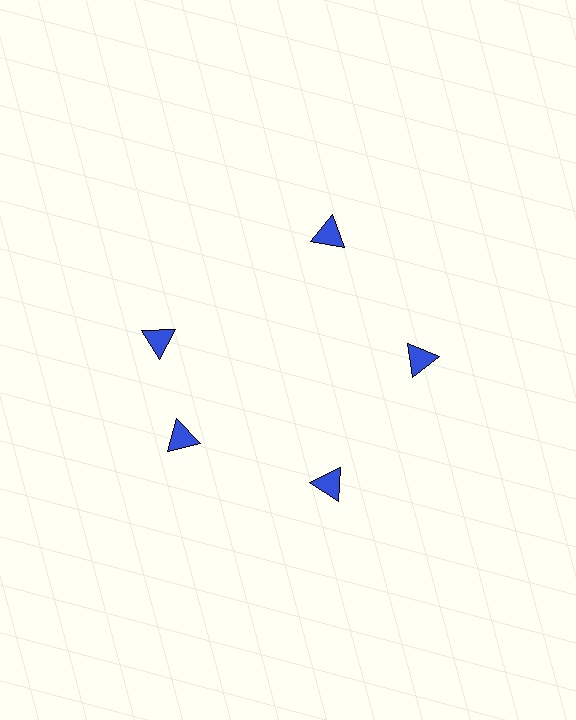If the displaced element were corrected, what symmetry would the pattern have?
It would have 5-fold rotational symmetry — the pattern would map onto itself every 72 degrees.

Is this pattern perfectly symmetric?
No. The 5 blue triangles are arranged in a ring, but one element near the 10 o'clock position is rotated out of alignment along the ring, breaking the 5-fold rotational symmetry.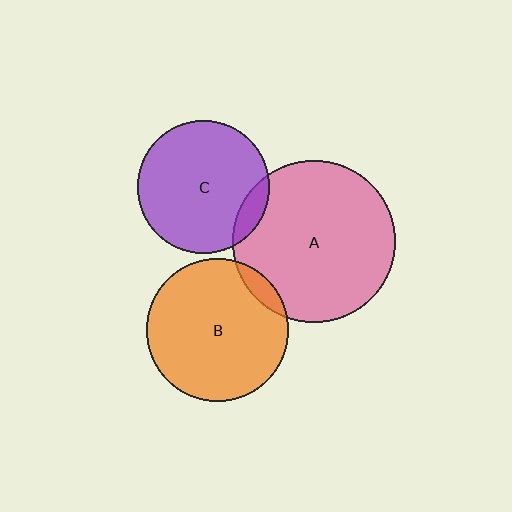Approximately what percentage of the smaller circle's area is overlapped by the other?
Approximately 5%.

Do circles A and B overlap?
Yes.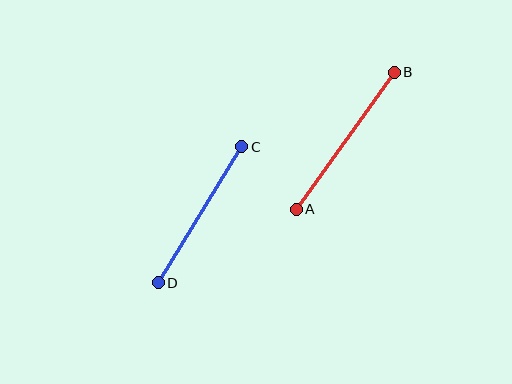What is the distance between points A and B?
The distance is approximately 168 pixels.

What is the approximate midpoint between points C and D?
The midpoint is at approximately (200, 215) pixels.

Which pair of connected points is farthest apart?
Points A and B are farthest apart.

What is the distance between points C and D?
The distance is approximately 159 pixels.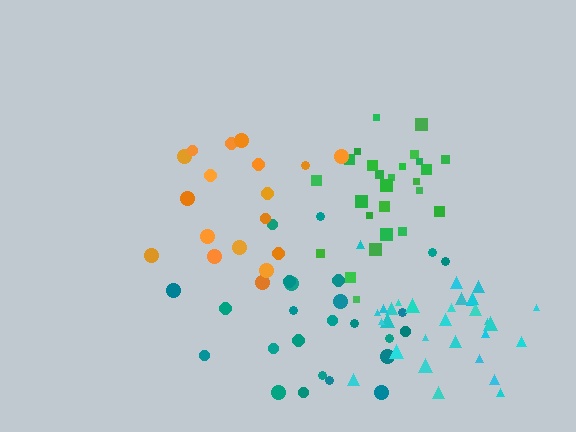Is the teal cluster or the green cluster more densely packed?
Green.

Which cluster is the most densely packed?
Green.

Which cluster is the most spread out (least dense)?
Orange.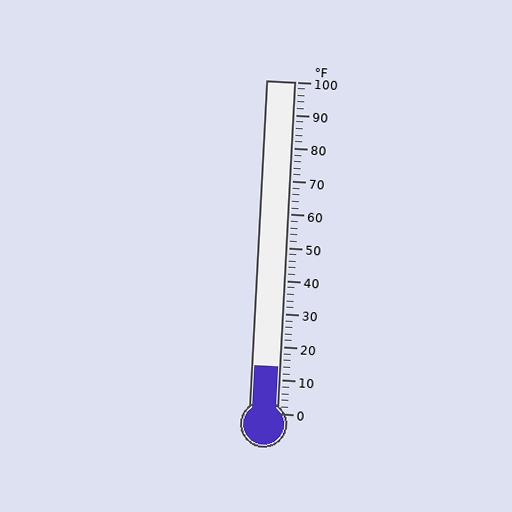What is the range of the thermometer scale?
The thermometer scale ranges from 0°F to 100°F.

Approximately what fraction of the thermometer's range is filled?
The thermometer is filled to approximately 15% of its range.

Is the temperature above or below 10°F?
The temperature is above 10°F.